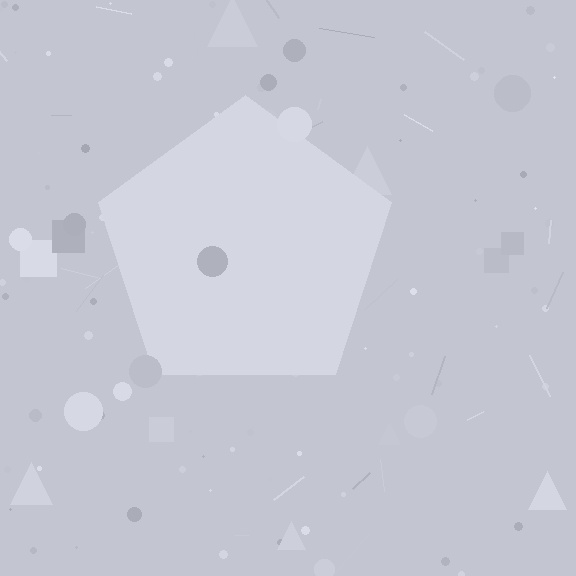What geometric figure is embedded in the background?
A pentagon is embedded in the background.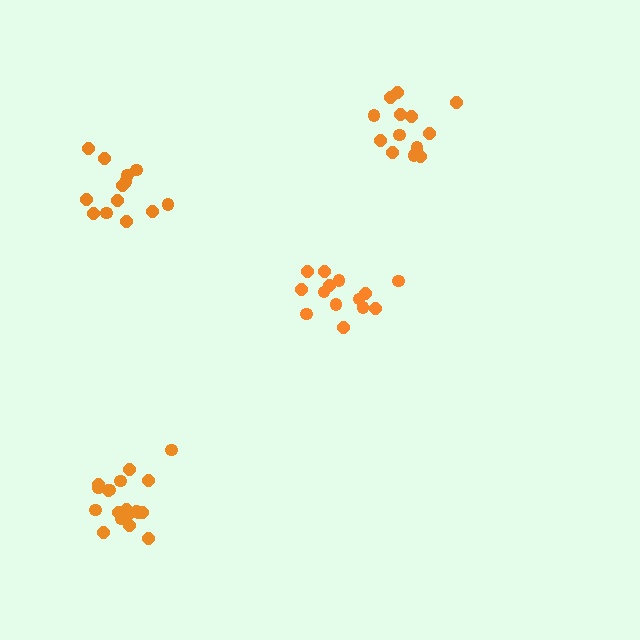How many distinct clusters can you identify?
There are 4 distinct clusters.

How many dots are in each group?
Group 1: 13 dots, Group 2: 19 dots, Group 3: 13 dots, Group 4: 14 dots (59 total).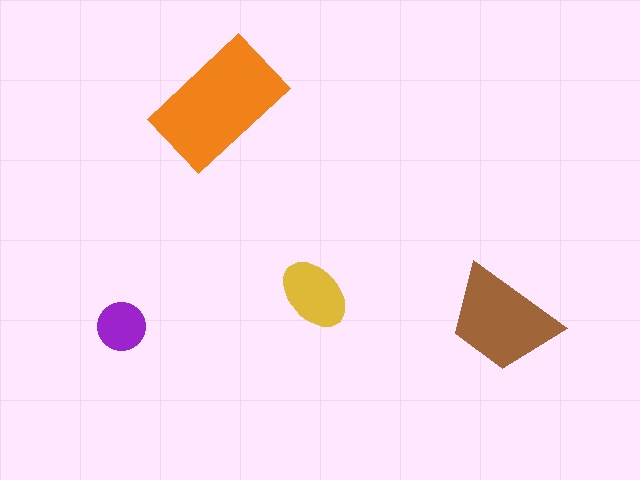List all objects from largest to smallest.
The orange rectangle, the brown trapezoid, the yellow ellipse, the purple circle.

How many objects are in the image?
There are 4 objects in the image.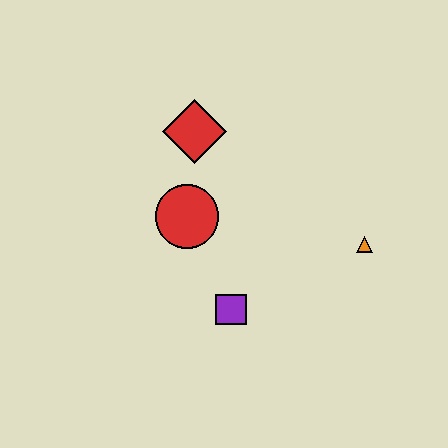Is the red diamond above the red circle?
Yes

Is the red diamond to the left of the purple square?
Yes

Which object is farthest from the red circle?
The orange triangle is farthest from the red circle.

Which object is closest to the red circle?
The red diamond is closest to the red circle.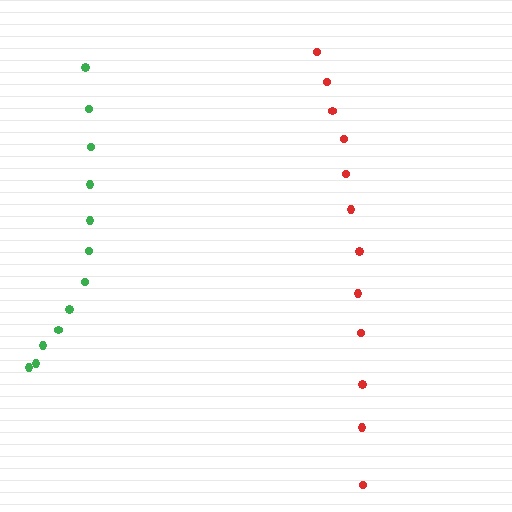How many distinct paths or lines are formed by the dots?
There are 2 distinct paths.